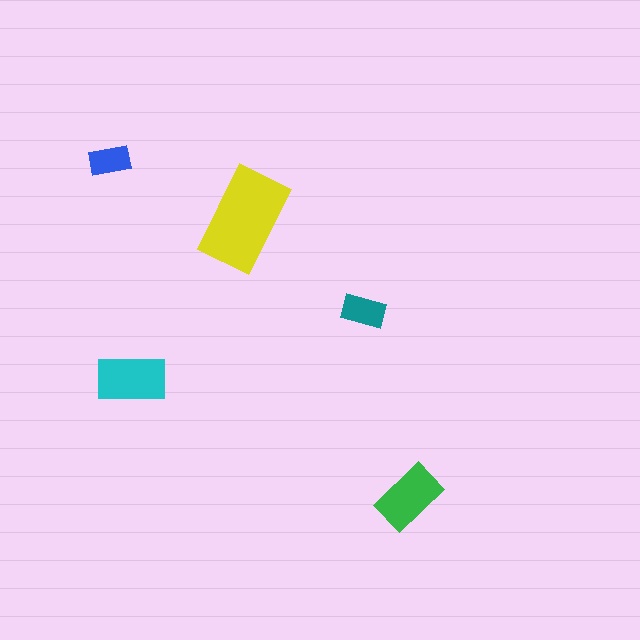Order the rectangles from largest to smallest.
the yellow one, the cyan one, the green one, the teal one, the blue one.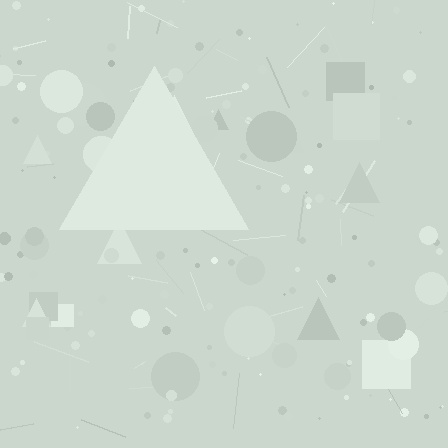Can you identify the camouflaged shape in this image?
The camouflaged shape is a triangle.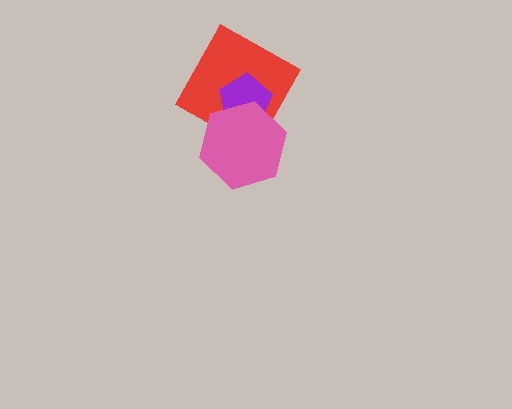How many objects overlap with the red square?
2 objects overlap with the red square.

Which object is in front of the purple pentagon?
The pink hexagon is in front of the purple pentagon.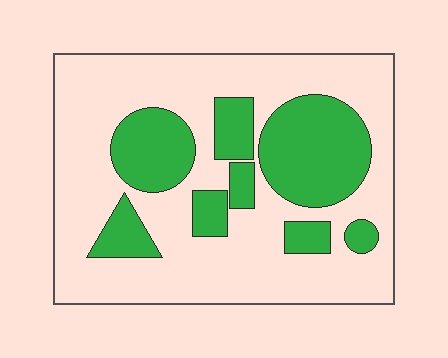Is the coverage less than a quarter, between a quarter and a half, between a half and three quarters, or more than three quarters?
Between a quarter and a half.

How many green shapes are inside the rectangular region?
8.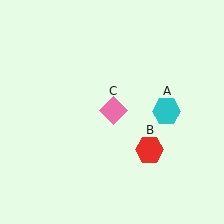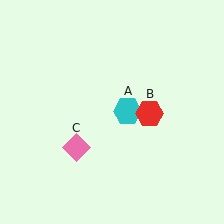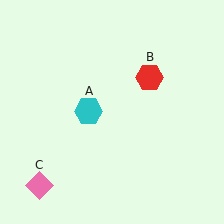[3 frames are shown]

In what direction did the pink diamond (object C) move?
The pink diamond (object C) moved down and to the left.